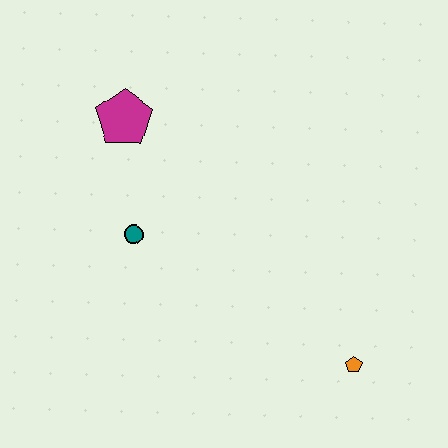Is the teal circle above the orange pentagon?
Yes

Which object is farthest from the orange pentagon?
The magenta pentagon is farthest from the orange pentagon.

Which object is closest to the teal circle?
The magenta pentagon is closest to the teal circle.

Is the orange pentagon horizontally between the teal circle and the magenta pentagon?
No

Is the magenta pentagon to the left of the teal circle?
Yes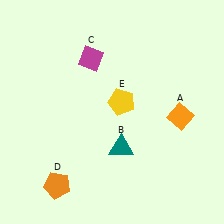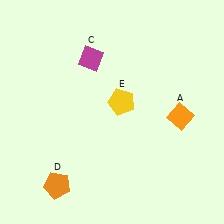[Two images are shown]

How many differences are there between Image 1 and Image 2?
There is 1 difference between the two images.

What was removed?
The teal triangle (B) was removed in Image 2.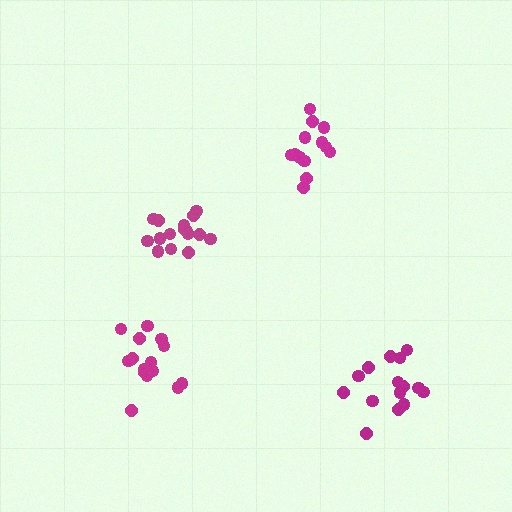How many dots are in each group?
Group 1: 13 dots, Group 2: 15 dots, Group 3: 17 dots, Group 4: 17 dots (62 total).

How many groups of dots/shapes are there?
There are 4 groups.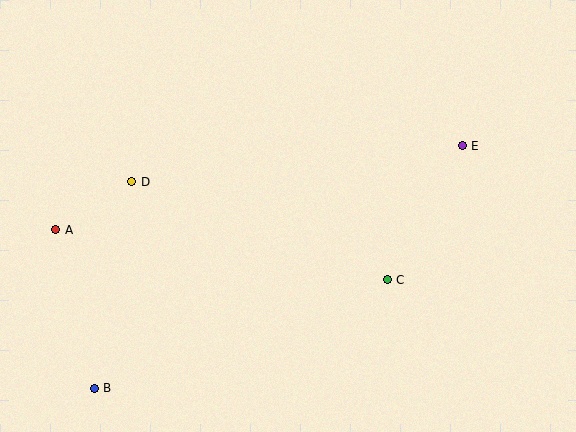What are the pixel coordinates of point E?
Point E is at (462, 146).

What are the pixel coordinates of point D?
Point D is at (132, 182).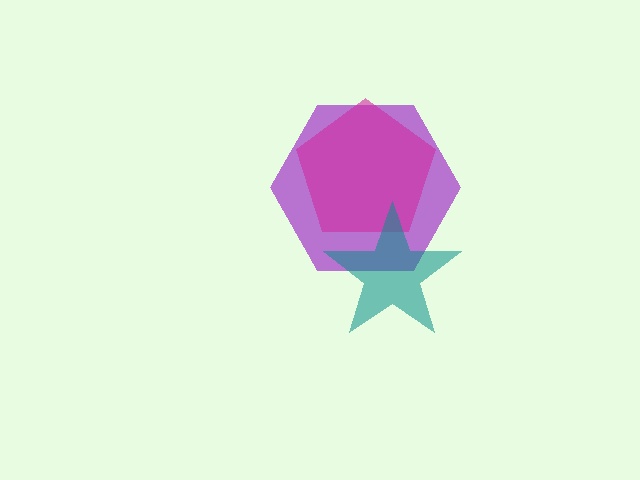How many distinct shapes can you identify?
There are 3 distinct shapes: a purple hexagon, a magenta pentagon, a teal star.